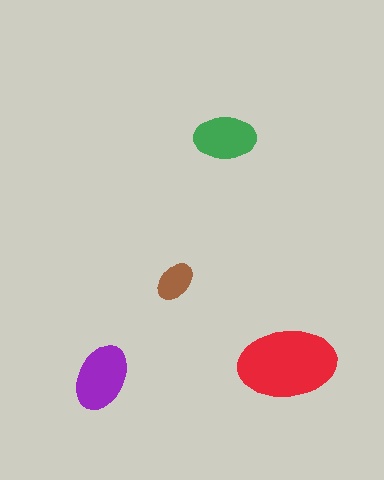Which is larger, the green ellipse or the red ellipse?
The red one.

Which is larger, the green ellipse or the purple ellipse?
The purple one.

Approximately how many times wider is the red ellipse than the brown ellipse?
About 2.5 times wider.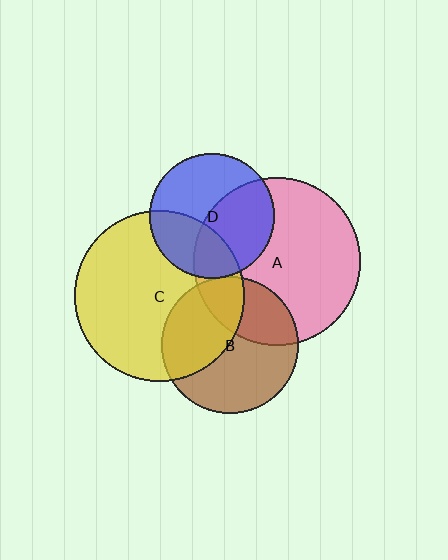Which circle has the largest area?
Circle C (yellow).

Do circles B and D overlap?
Yes.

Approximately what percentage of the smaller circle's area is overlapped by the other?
Approximately 5%.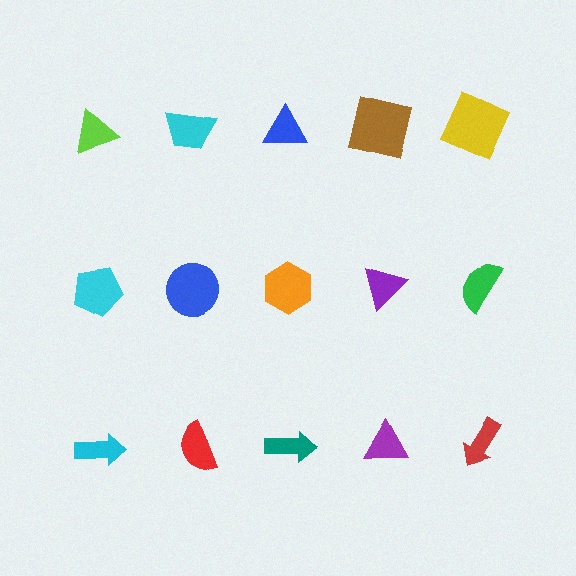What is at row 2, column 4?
A purple triangle.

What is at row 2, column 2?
A blue circle.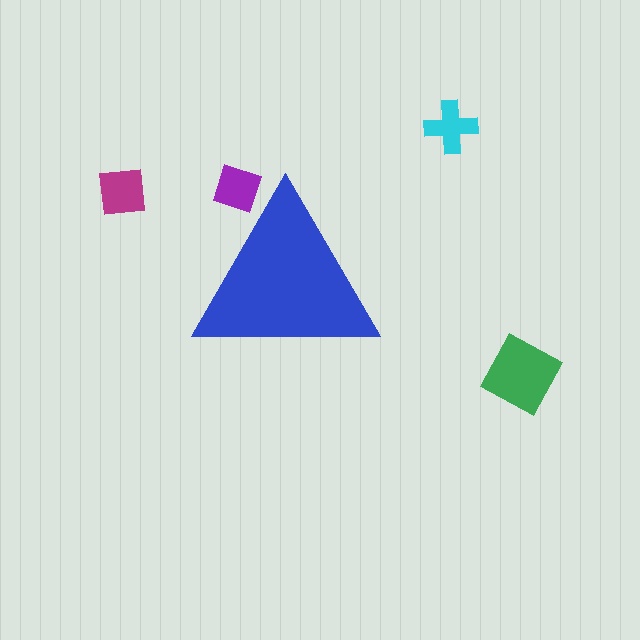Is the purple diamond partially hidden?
Yes, the purple diamond is partially hidden behind the blue triangle.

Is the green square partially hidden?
No, the green square is fully visible.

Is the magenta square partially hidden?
No, the magenta square is fully visible.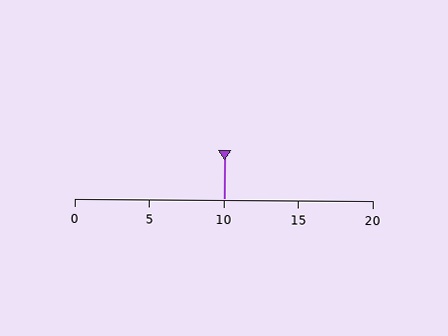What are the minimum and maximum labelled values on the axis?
The axis runs from 0 to 20.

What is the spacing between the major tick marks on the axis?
The major ticks are spaced 5 apart.